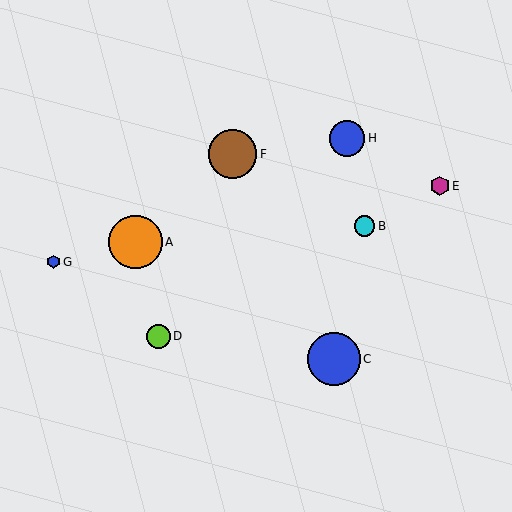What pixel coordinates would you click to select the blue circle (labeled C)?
Click at (334, 359) to select the blue circle C.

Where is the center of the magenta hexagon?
The center of the magenta hexagon is at (440, 186).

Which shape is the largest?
The orange circle (labeled A) is the largest.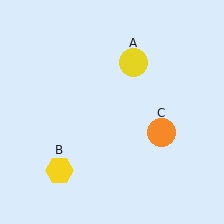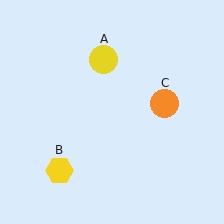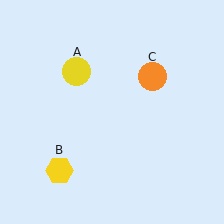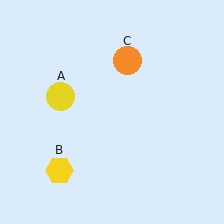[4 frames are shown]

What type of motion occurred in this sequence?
The yellow circle (object A), orange circle (object C) rotated counterclockwise around the center of the scene.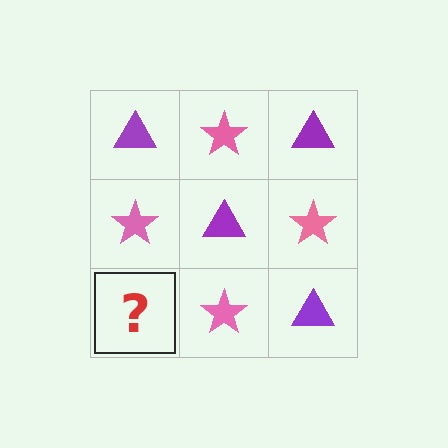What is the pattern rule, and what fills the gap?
The rule is that it alternates purple triangle and pink star in a checkerboard pattern. The gap should be filled with a purple triangle.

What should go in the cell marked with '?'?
The missing cell should contain a purple triangle.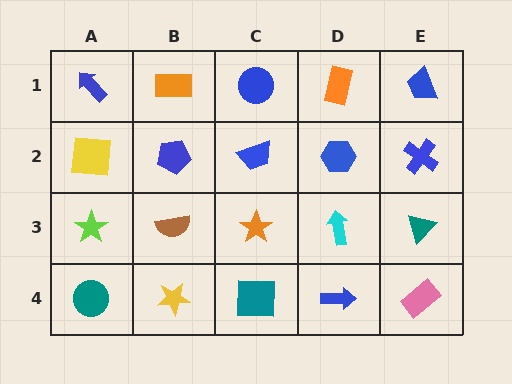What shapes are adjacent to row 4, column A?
A lime star (row 3, column A), a yellow star (row 4, column B).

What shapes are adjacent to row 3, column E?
A blue cross (row 2, column E), a pink rectangle (row 4, column E), a cyan arrow (row 3, column D).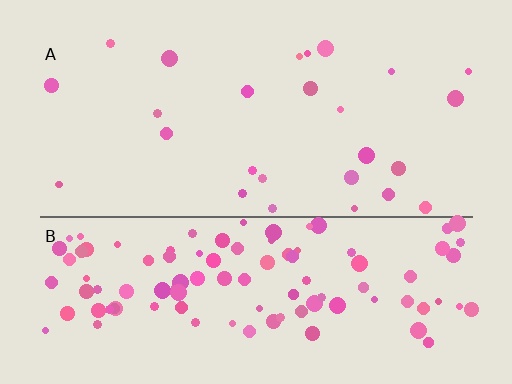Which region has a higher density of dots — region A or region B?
B (the bottom).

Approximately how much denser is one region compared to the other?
Approximately 4.1× — region B over region A.